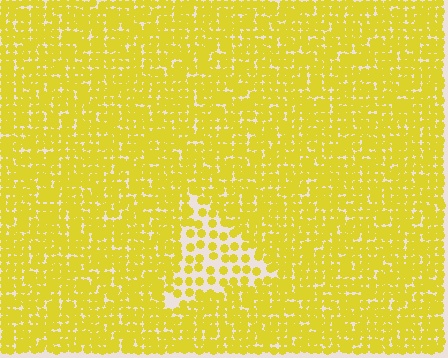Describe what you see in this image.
The image contains small yellow elements arranged at two different densities. A triangle-shaped region is visible where the elements are less densely packed than the surrounding area.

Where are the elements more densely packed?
The elements are more densely packed outside the triangle boundary.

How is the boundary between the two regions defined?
The boundary is defined by a change in element density (approximately 2.3x ratio). All elements are the same color, size, and shape.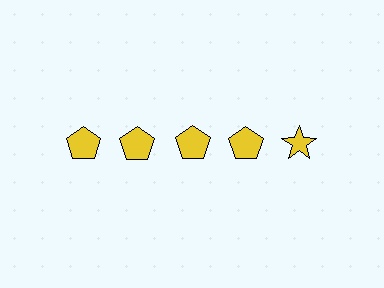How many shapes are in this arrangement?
There are 5 shapes arranged in a grid pattern.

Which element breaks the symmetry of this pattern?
The yellow star in the top row, rightmost column breaks the symmetry. All other shapes are yellow pentagons.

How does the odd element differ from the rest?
It has a different shape: star instead of pentagon.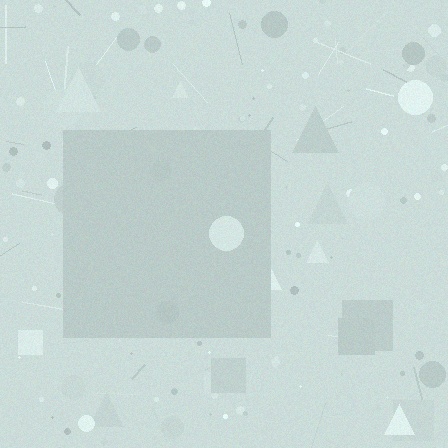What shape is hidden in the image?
A square is hidden in the image.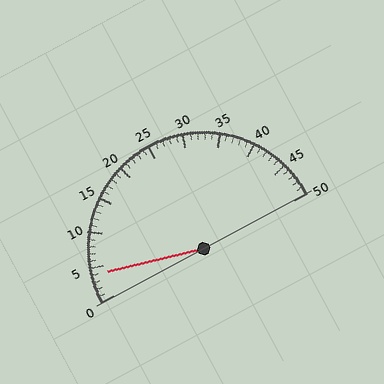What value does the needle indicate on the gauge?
The needle indicates approximately 4.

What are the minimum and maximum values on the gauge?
The gauge ranges from 0 to 50.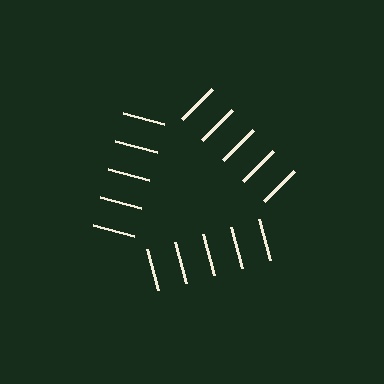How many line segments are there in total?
15 — 5 along each of the 3 edges.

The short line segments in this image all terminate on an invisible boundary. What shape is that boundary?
An illusory triangle — the line segments terminate on its edges but no continuous stroke is drawn.